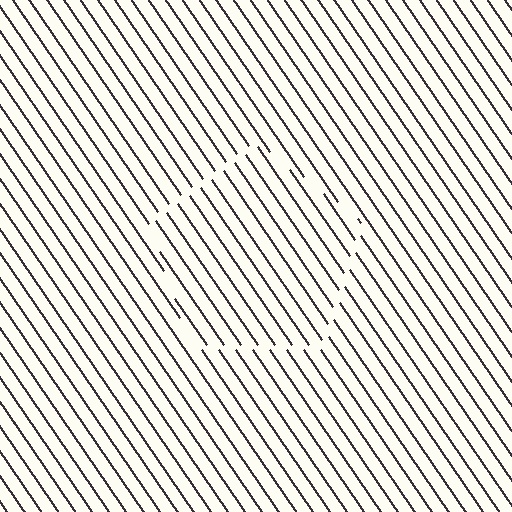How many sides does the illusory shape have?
5 sides — the line-ends trace a pentagon.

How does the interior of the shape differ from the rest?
The interior of the shape contains the same grating, shifted by half a period — the contour is defined by the phase discontinuity where line-ends from the inner and outer gratings abut.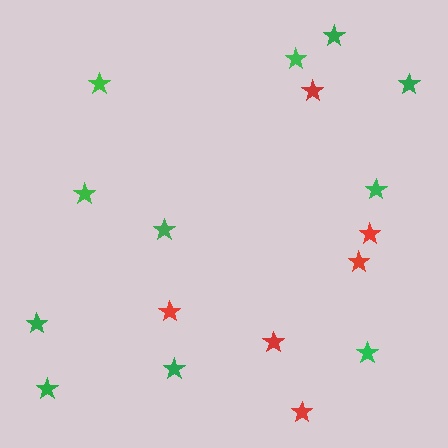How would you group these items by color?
There are 2 groups: one group of green stars (11) and one group of red stars (6).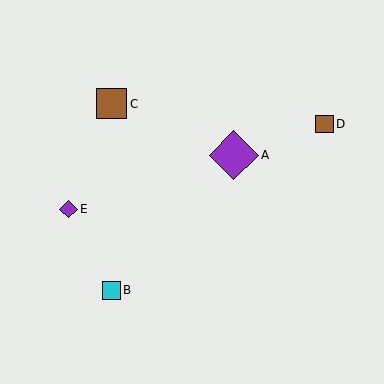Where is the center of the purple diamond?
The center of the purple diamond is at (68, 209).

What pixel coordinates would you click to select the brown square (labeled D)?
Click at (324, 124) to select the brown square D.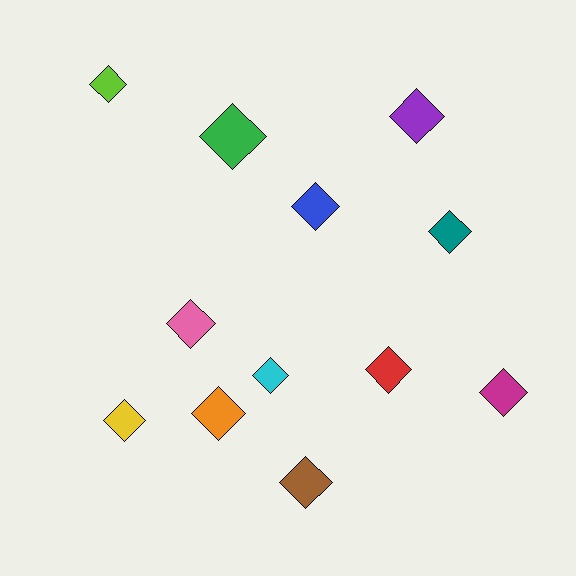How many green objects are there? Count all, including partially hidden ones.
There is 1 green object.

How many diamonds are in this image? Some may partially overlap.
There are 12 diamonds.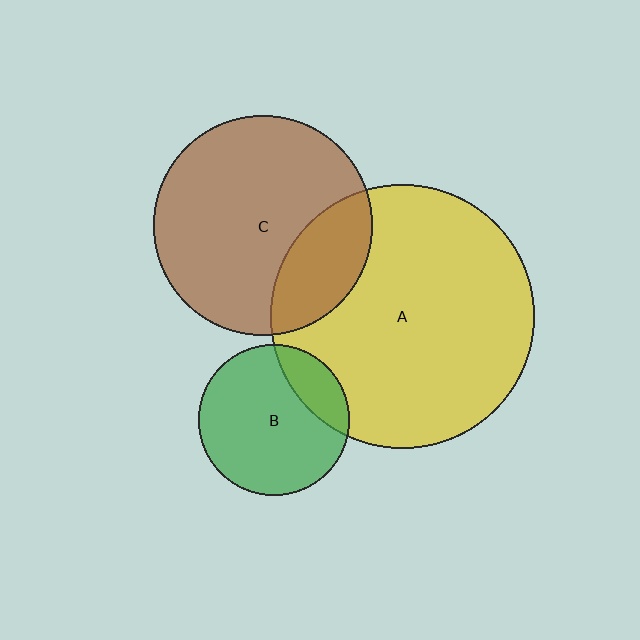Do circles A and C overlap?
Yes.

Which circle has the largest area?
Circle A (yellow).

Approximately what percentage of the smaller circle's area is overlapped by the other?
Approximately 25%.